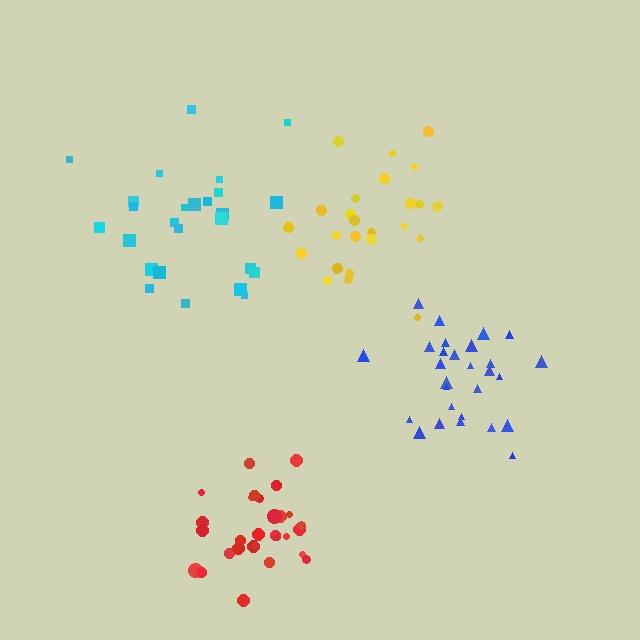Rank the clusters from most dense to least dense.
red, blue, yellow, cyan.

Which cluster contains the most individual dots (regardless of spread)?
Red (32).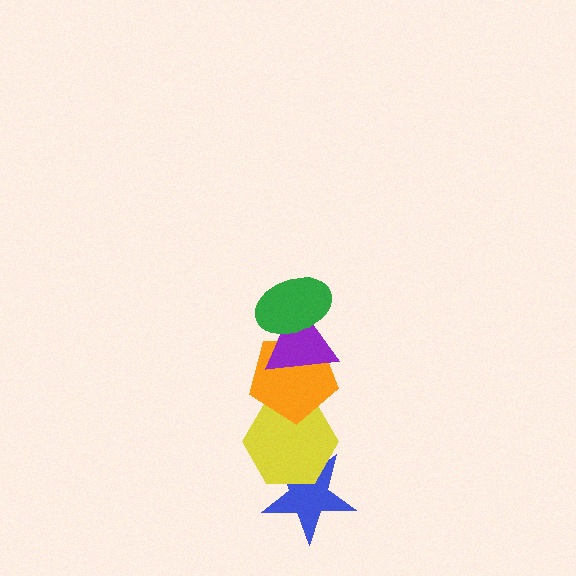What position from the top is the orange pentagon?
The orange pentagon is 3rd from the top.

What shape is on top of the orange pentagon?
The purple triangle is on top of the orange pentagon.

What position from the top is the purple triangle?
The purple triangle is 2nd from the top.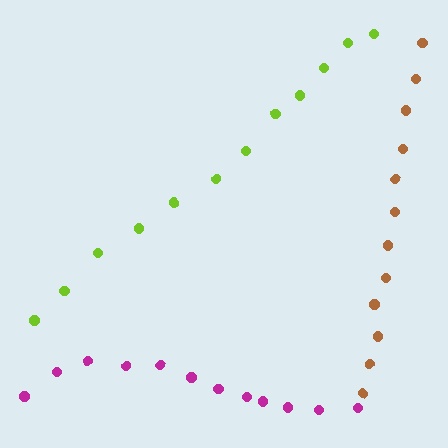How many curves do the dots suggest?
There are 3 distinct paths.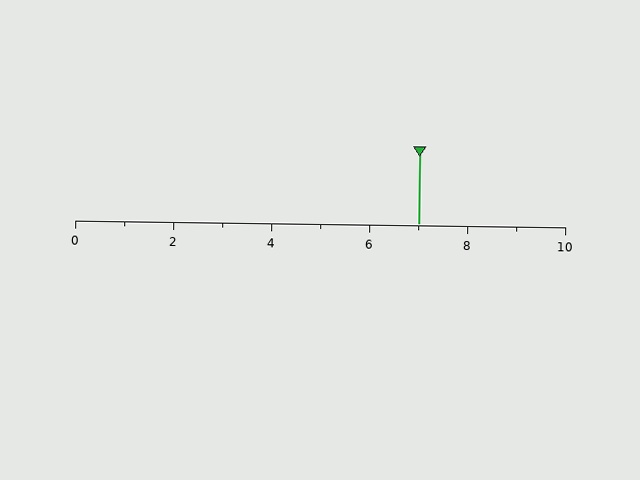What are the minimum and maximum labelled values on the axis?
The axis runs from 0 to 10.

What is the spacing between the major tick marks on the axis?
The major ticks are spaced 2 apart.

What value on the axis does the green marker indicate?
The marker indicates approximately 7.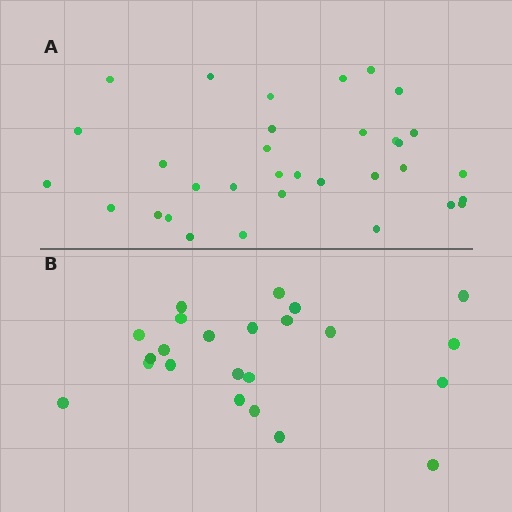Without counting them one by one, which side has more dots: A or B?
Region A (the top region) has more dots.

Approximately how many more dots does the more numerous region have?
Region A has roughly 10 or so more dots than region B.